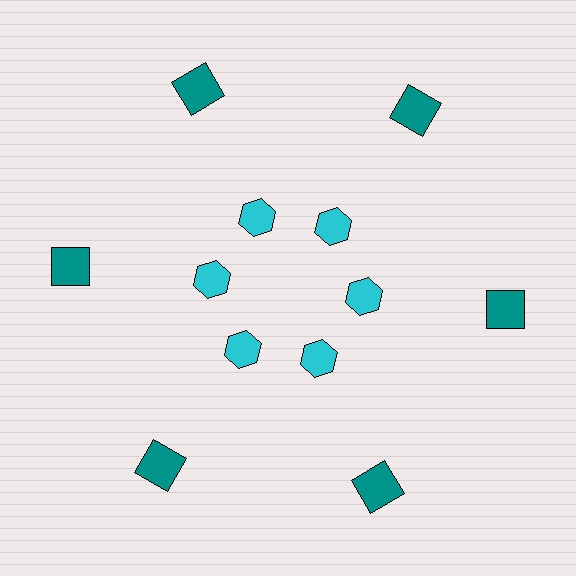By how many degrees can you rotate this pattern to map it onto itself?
The pattern maps onto itself every 60 degrees of rotation.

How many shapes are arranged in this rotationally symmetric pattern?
There are 12 shapes, arranged in 6 groups of 2.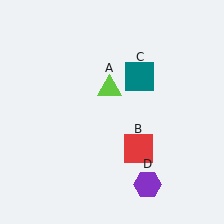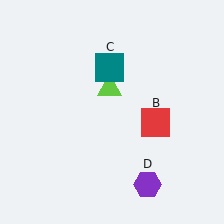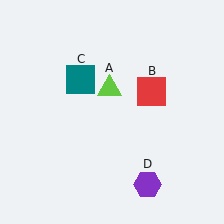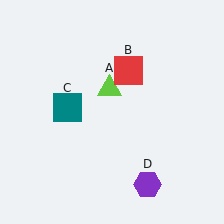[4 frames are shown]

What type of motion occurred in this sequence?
The red square (object B), teal square (object C) rotated counterclockwise around the center of the scene.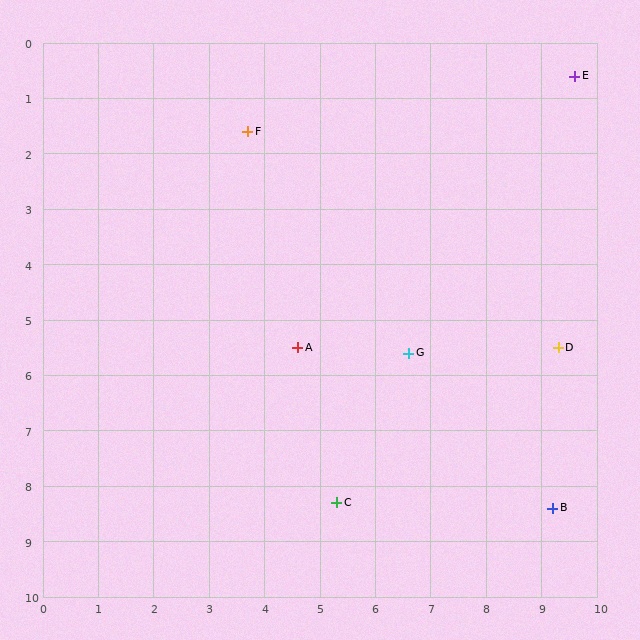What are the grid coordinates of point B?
Point B is at approximately (9.2, 8.4).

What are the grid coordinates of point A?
Point A is at approximately (4.6, 5.5).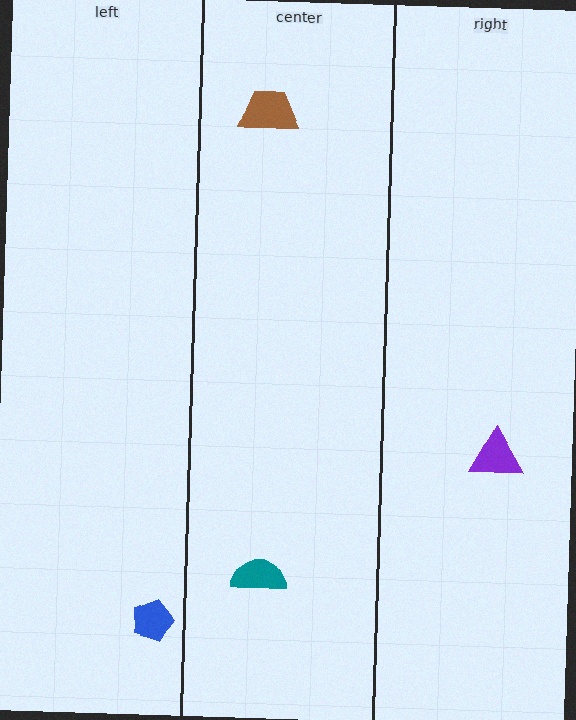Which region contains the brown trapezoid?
The center region.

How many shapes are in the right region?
1.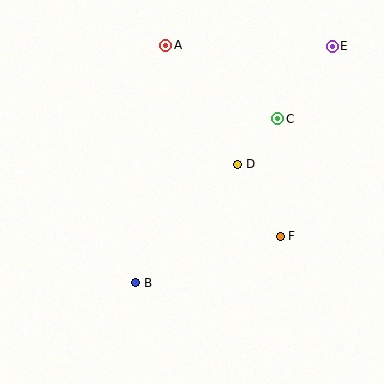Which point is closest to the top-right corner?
Point E is closest to the top-right corner.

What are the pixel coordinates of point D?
Point D is at (238, 164).